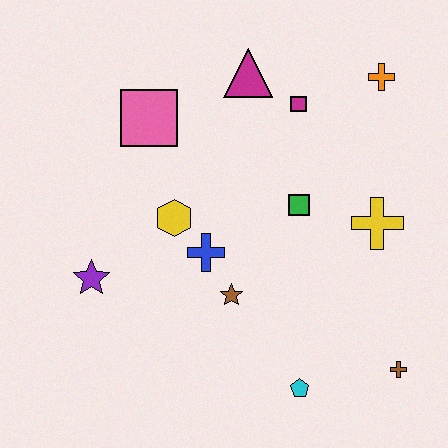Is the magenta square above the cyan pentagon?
Yes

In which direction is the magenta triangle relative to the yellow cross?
The magenta triangle is above the yellow cross.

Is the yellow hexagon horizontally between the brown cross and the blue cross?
No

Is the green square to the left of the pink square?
No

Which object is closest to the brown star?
The blue cross is closest to the brown star.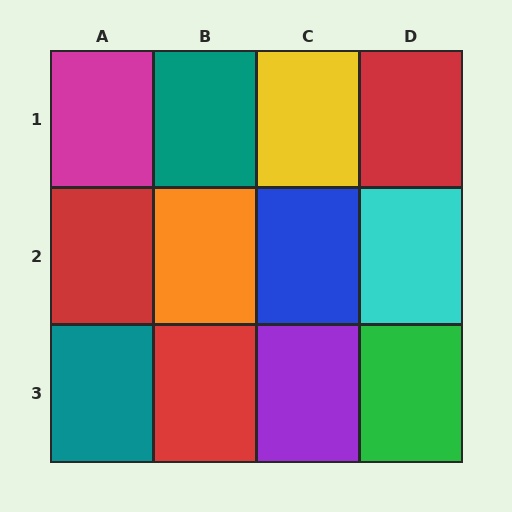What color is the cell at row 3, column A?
Teal.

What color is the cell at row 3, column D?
Green.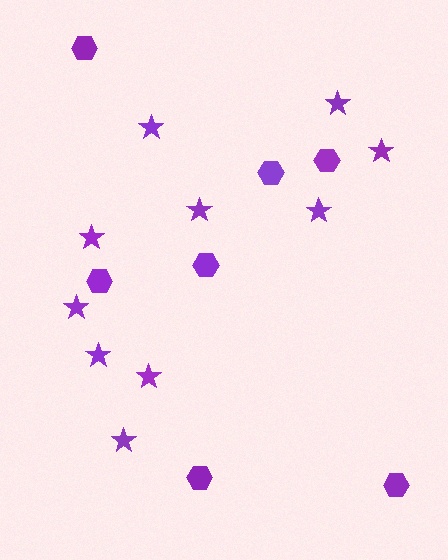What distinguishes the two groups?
There are 2 groups: one group of stars (10) and one group of hexagons (7).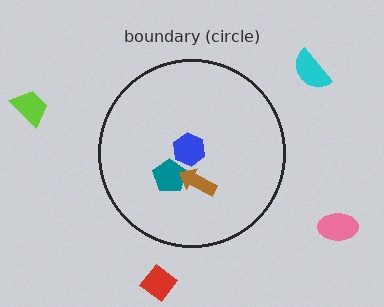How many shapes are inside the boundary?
3 inside, 4 outside.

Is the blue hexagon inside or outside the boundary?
Inside.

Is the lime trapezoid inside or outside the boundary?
Outside.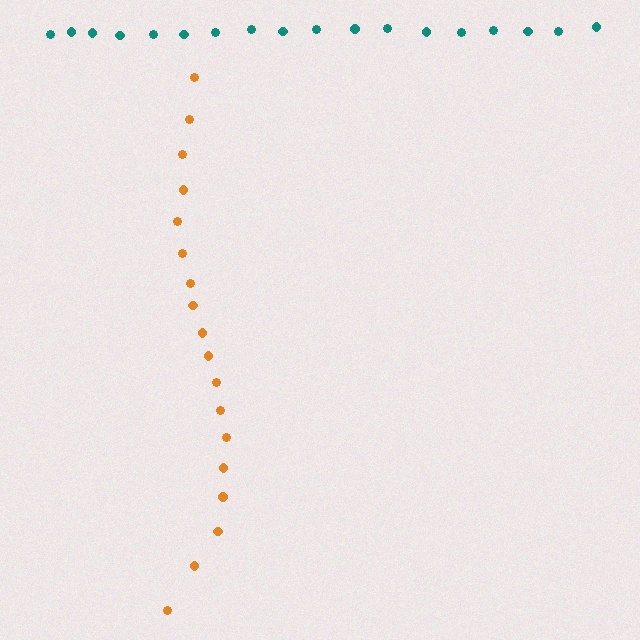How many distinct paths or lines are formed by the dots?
There are 2 distinct paths.